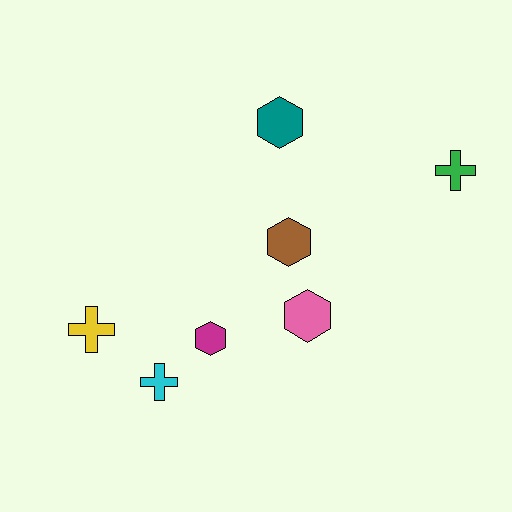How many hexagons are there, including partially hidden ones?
There are 4 hexagons.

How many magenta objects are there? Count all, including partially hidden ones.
There is 1 magenta object.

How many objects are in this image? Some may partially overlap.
There are 7 objects.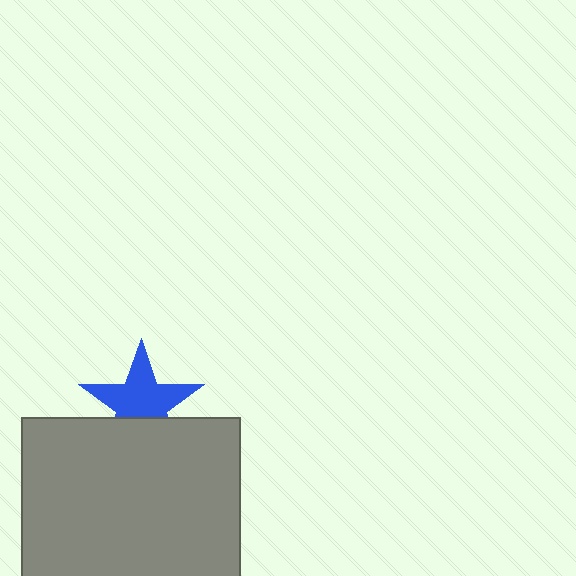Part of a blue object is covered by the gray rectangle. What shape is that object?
It is a star.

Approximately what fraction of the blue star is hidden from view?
Roughly 32% of the blue star is hidden behind the gray rectangle.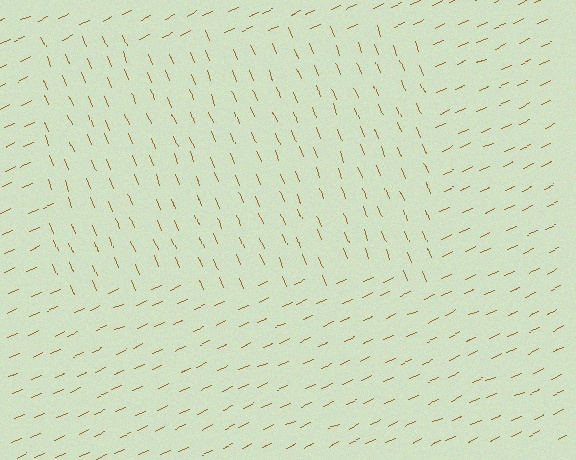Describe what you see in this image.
The image is filled with small brown line segments. A rectangle region in the image has lines oriented differently from the surrounding lines, creating a visible texture boundary.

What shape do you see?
I see a rectangle.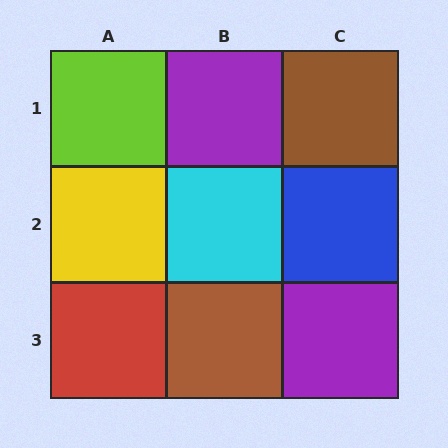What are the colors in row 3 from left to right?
Red, brown, purple.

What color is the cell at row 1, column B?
Purple.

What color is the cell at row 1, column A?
Lime.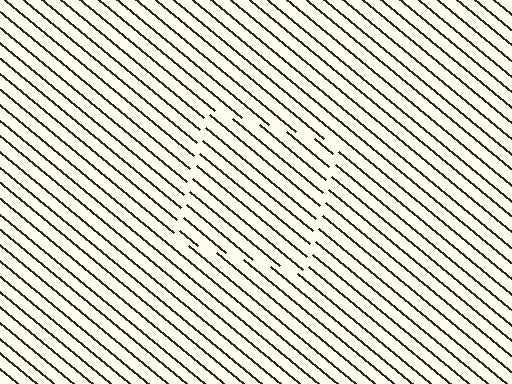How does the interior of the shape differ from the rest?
The interior of the shape contains the same grating, shifted by half a period — the contour is defined by the phase discontinuity where line-ends from the inner and outer gratings abut.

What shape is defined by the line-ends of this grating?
An illusory square. The interior of the shape contains the same grating, shifted by half a period — the contour is defined by the phase discontinuity where line-ends from the inner and outer gratings abut.